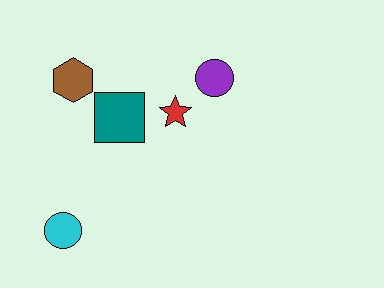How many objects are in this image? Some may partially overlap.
There are 5 objects.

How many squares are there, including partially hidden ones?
There is 1 square.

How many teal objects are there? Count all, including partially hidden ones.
There is 1 teal object.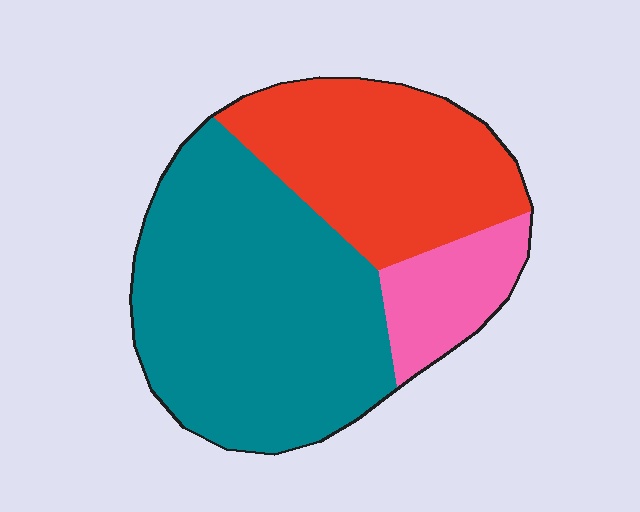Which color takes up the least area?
Pink, at roughly 15%.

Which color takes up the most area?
Teal, at roughly 55%.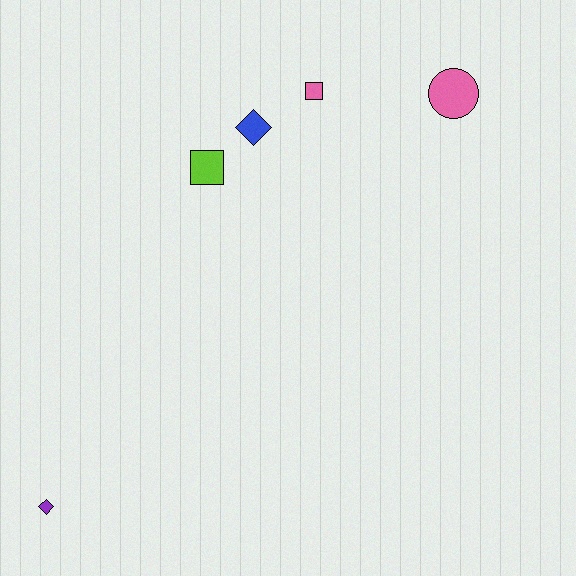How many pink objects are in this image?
There are 2 pink objects.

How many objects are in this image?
There are 5 objects.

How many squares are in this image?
There are 2 squares.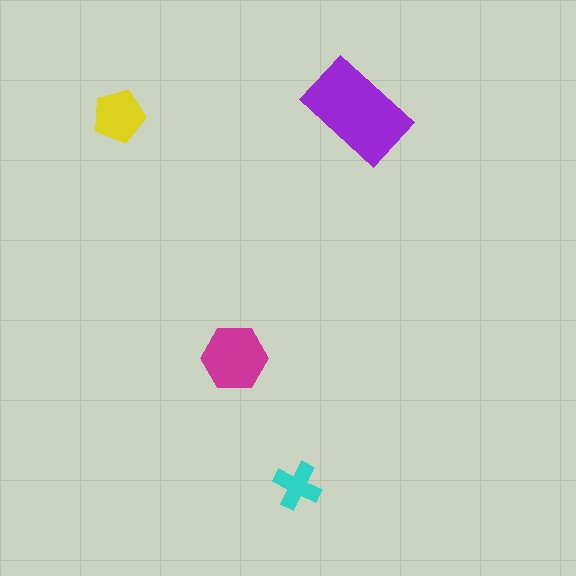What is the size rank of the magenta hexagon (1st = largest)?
2nd.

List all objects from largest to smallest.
The purple rectangle, the magenta hexagon, the yellow pentagon, the cyan cross.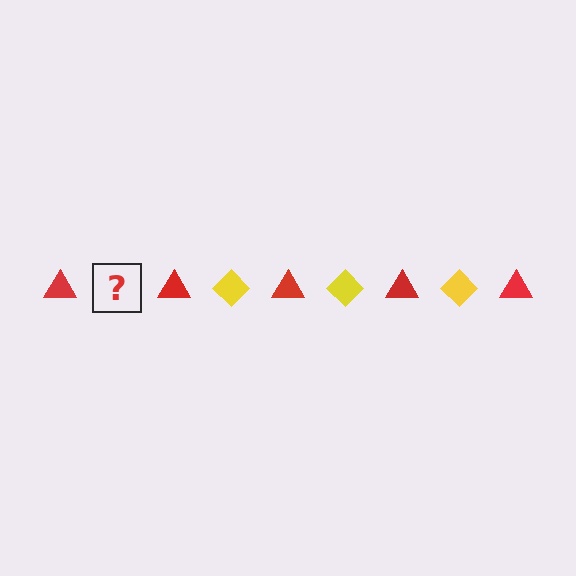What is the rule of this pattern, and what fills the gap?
The rule is that the pattern alternates between red triangle and yellow diamond. The gap should be filled with a yellow diamond.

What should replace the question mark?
The question mark should be replaced with a yellow diamond.